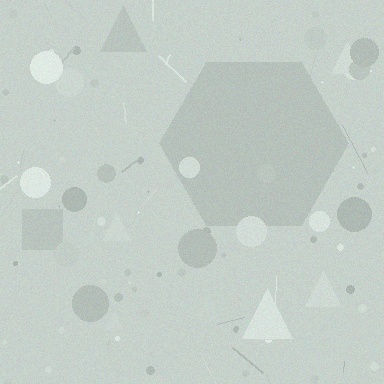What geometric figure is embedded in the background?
A hexagon is embedded in the background.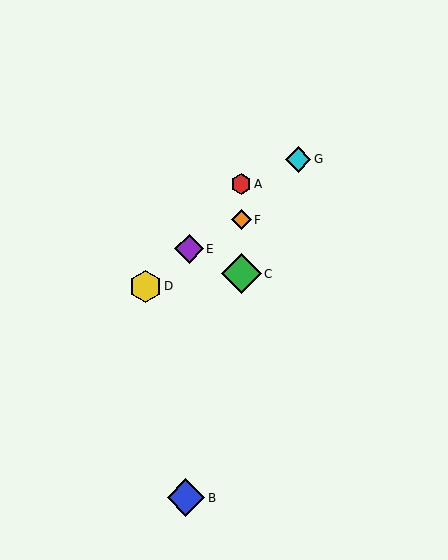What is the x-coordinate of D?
Object D is at x≈146.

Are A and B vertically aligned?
No, A is at x≈241 and B is at x≈186.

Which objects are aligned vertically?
Objects A, C, F are aligned vertically.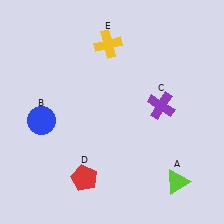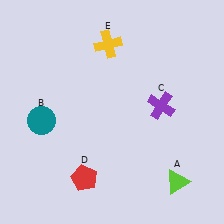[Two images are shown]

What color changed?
The circle (B) changed from blue in Image 1 to teal in Image 2.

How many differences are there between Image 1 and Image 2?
There is 1 difference between the two images.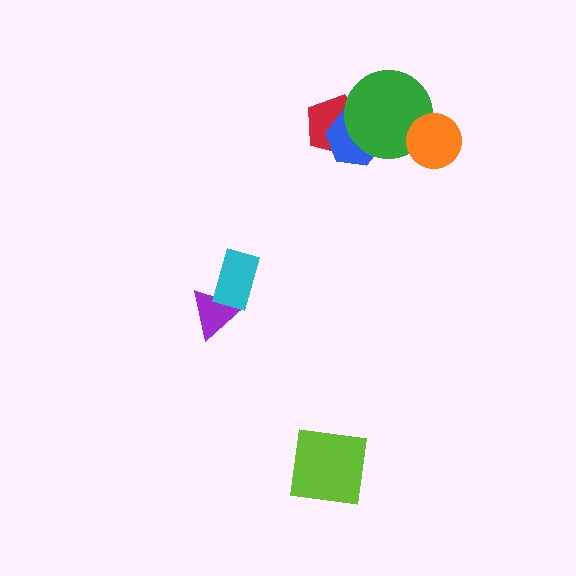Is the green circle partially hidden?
Yes, it is partially covered by another shape.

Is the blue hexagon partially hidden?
Yes, it is partially covered by another shape.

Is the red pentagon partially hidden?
Yes, it is partially covered by another shape.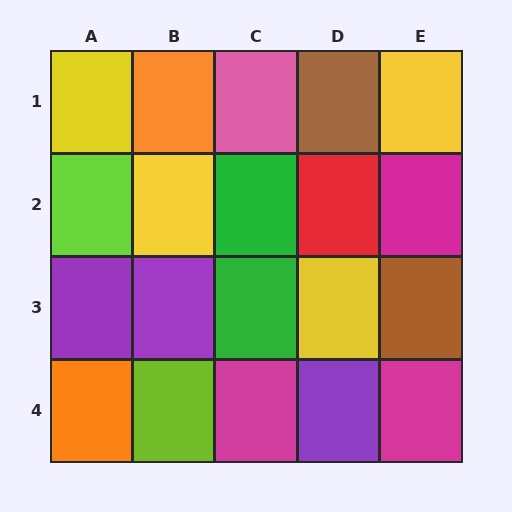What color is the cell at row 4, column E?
Magenta.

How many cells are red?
1 cell is red.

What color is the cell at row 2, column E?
Magenta.